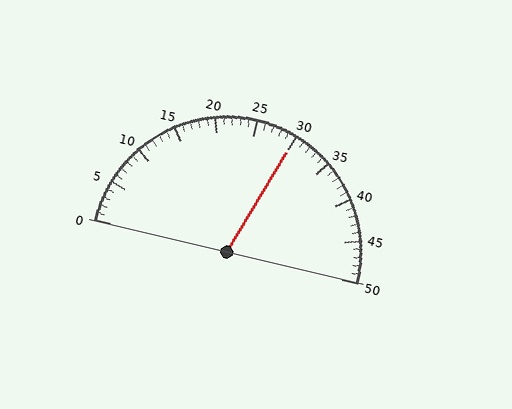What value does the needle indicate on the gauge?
The needle indicates approximately 30.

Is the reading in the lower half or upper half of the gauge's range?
The reading is in the upper half of the range (0 to 50).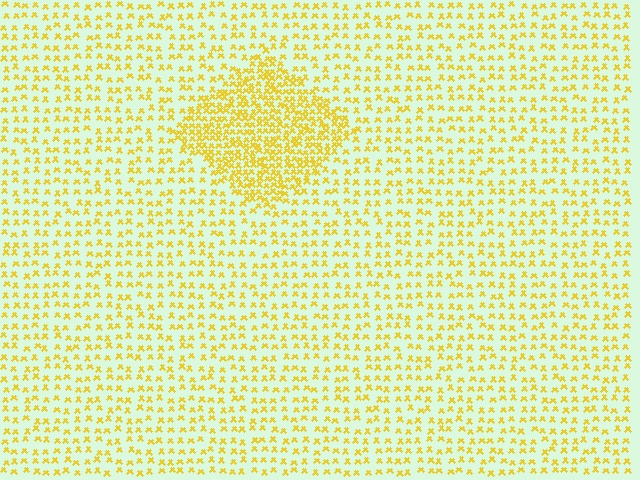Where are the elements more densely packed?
The elements are more densely packed inside the diamond boundary.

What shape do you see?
I see a diamond.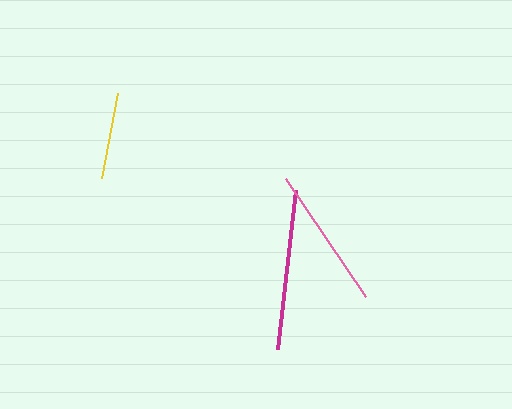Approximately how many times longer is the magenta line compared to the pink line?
The magenta line is approximately 1.1 times the length of the pink line.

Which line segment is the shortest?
The yellow line is the shortest at approximately 86 pixels.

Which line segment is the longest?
The magenta line is the longest at approximately 161 pixels.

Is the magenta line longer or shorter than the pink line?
The magenta line is longer than the pink line.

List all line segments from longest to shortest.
From longest to shortest: magenta, pink, yellow.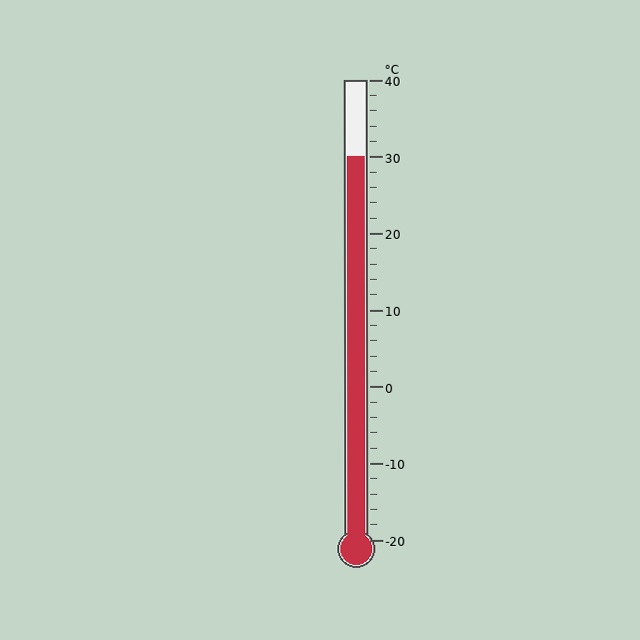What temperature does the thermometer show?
The thermometer shows approximately 30°C.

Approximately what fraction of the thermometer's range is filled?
The thermometer is filled to approximately 85% of its range.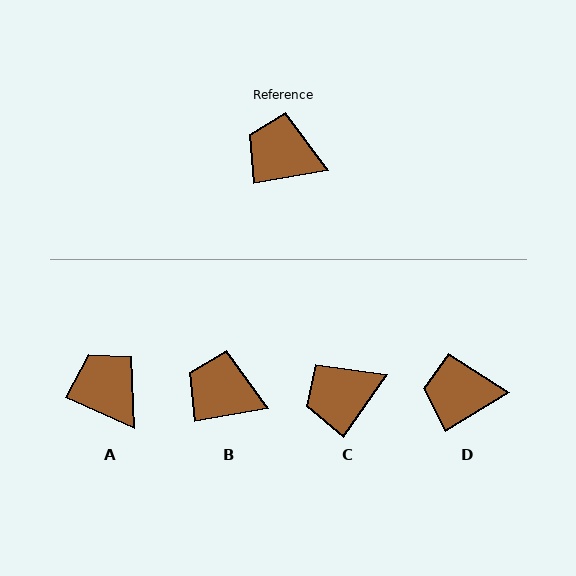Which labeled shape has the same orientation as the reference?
B.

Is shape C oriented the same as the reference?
No, it is off by about 45 degrees.